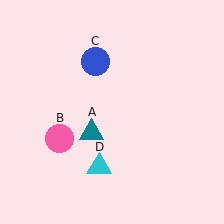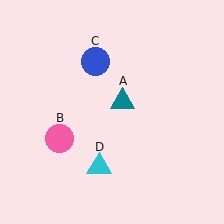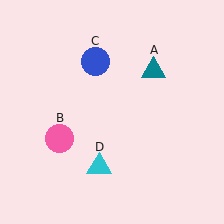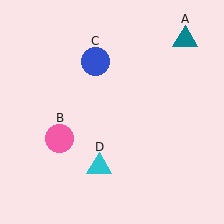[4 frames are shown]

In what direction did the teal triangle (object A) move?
The teal triangle (object A) moved up and to the right.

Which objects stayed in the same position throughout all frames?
Pink circle (object B) and blue circle (object C) and cyan triangle (object D) remained stationary.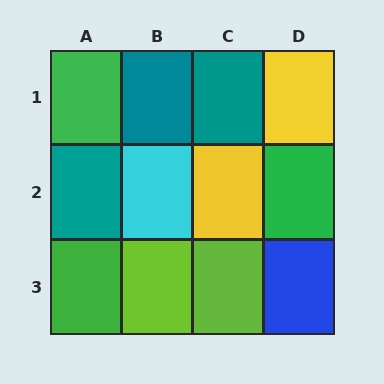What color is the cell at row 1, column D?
Yellow.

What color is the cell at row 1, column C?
Teal.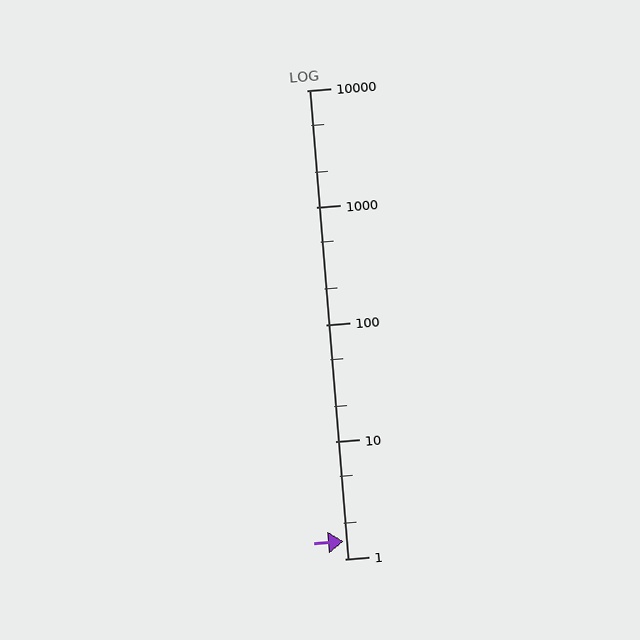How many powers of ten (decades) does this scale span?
The scale spans 4 decades, from 1 to 10000.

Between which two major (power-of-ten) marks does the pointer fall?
The pointer is between 1 and 10.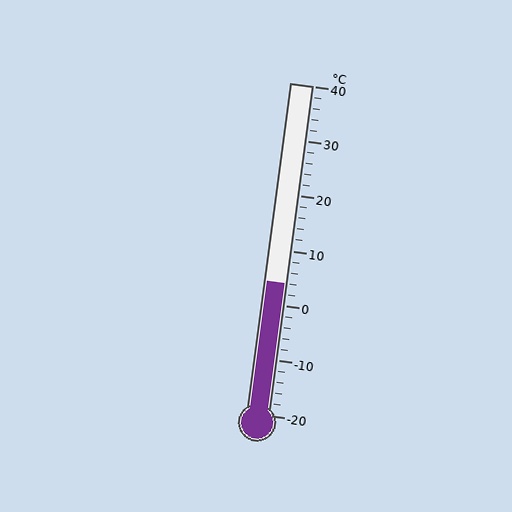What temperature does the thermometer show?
The thermometer shows approximately 4°C.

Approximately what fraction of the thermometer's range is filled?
The thermometer is filled to approximately 40% of its range.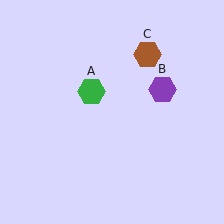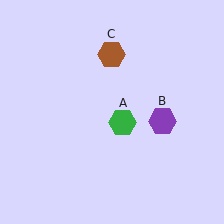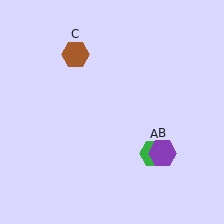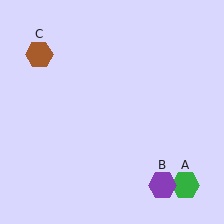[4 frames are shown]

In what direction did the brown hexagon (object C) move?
The brown hexagon (object C) moved left.